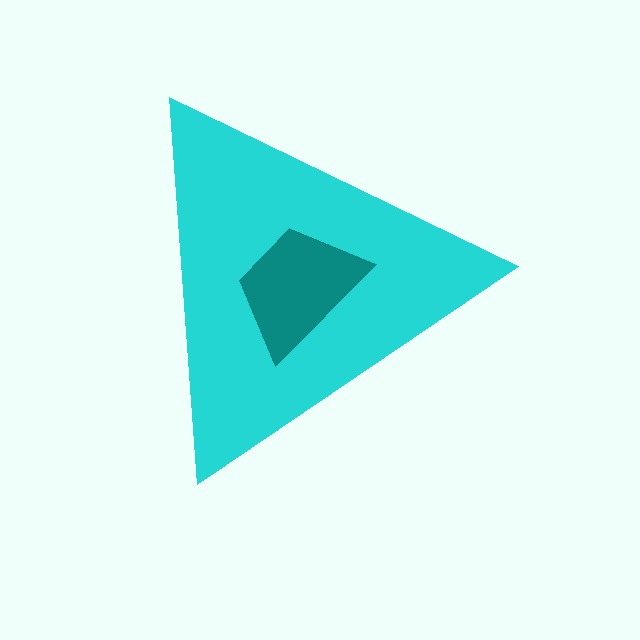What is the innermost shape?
The teal trapezoid.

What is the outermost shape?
The cyan triangle.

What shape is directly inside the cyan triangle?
The teal trapezoid.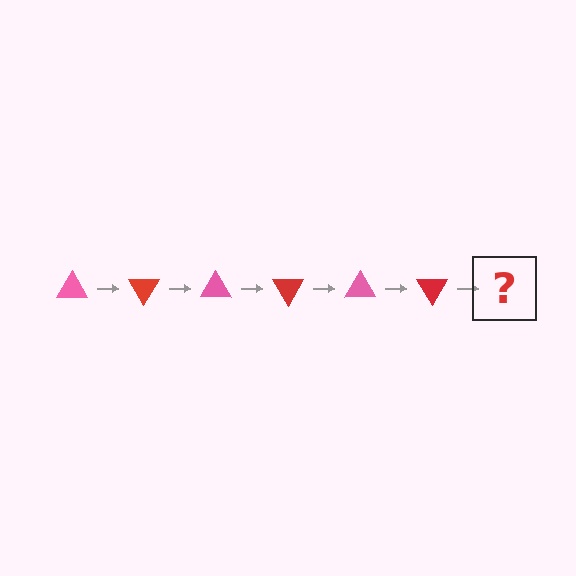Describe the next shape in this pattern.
It should be a pink triangle, rotated 360 degrees from the start.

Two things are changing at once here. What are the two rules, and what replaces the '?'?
The two rules are that it rotates 60 degrees each step and the color cycles through pink and red. The '?' should be a pink triangle, rotated 360 degrees from the start.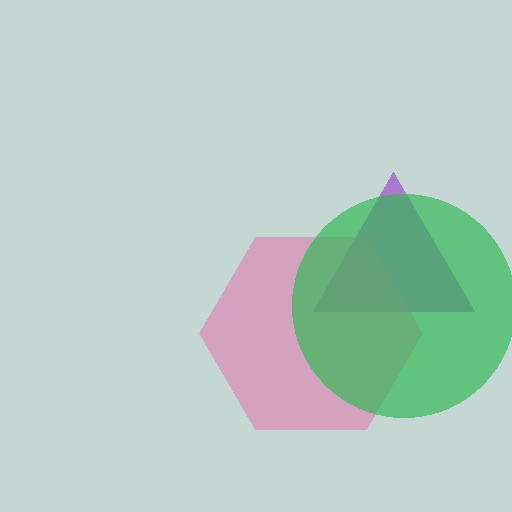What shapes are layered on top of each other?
The layered shapes are: a purple triangle, a pink hexagon, a green circle.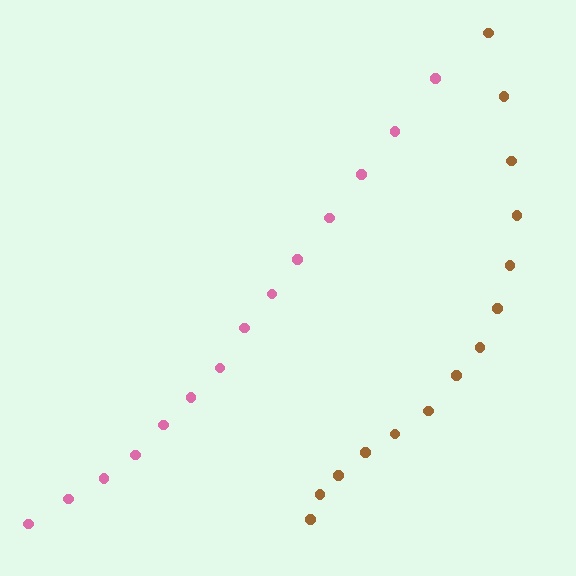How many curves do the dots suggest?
There are 2 distinct paths.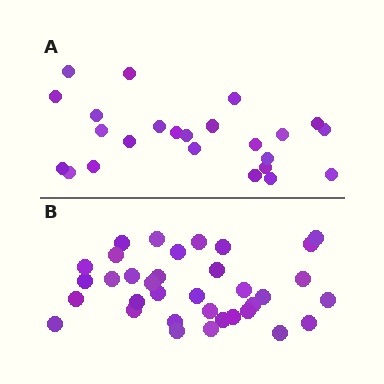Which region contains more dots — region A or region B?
Region B (the bottom region) has more dots.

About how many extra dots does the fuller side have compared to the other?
Region B has roughly 12 or so more dots than region A.